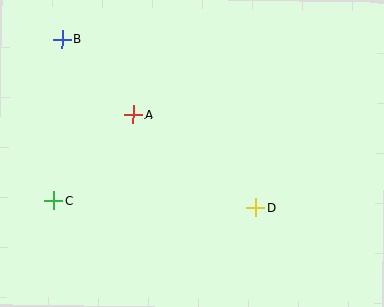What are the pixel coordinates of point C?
Point C is at (54, 201).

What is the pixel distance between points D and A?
The distance between D and A is 154 pixels.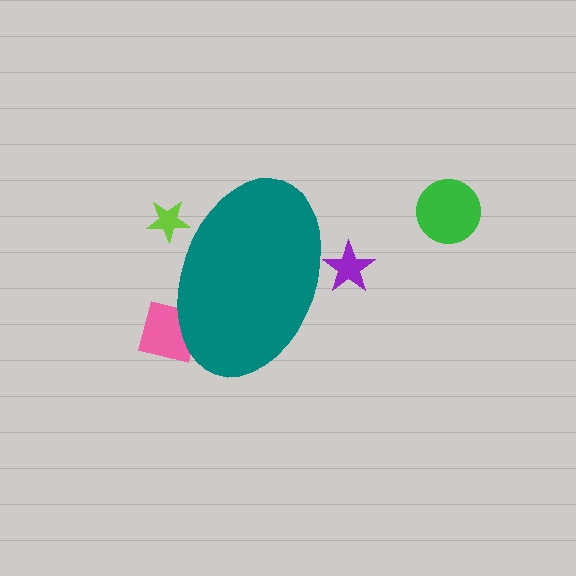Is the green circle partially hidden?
No, the green circle is fully visible.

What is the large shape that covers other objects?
A teal ellipse.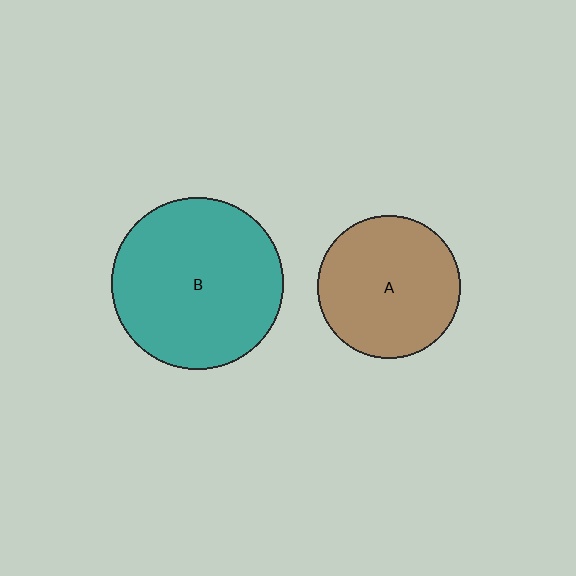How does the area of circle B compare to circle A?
Approximately 1.4 times.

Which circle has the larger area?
Circle B (teal).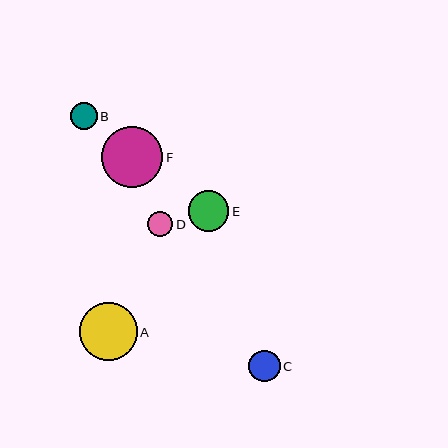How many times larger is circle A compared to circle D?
Circle A is approximately 2.3 times the size of circle D.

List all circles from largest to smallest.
From largest to smallest: F, A, E, C, B, D.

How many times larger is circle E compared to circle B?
Circle E is approximately 1.5 times the size of circle B.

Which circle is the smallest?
Circle D is the smallest with a size of approximately 25 pixels.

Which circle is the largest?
Circle F is the largest with a size of approximately 61 pixels.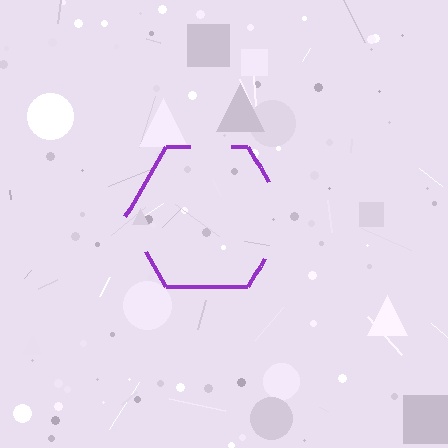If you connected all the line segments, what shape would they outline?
They would outline a hexagon.